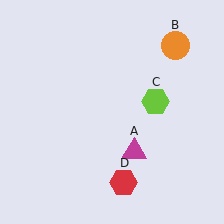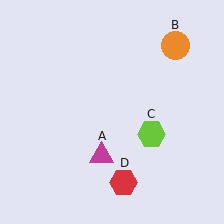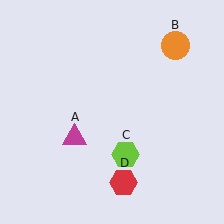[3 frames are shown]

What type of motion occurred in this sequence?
The magenta triangle (object A), lime hexagon (object C) rotated clockwise around the center of the scene.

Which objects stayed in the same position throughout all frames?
Orange circle (object B) and red hexagon (object D) remained stationary.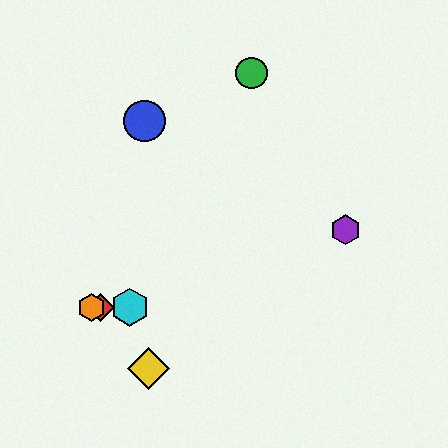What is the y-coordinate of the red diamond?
The red diamond is at y≈307.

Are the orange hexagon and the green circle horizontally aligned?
No, the orange hexagon is at y≈307 and the green circle is at y≈73.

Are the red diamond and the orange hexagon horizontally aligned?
Yes, both are at y≈307.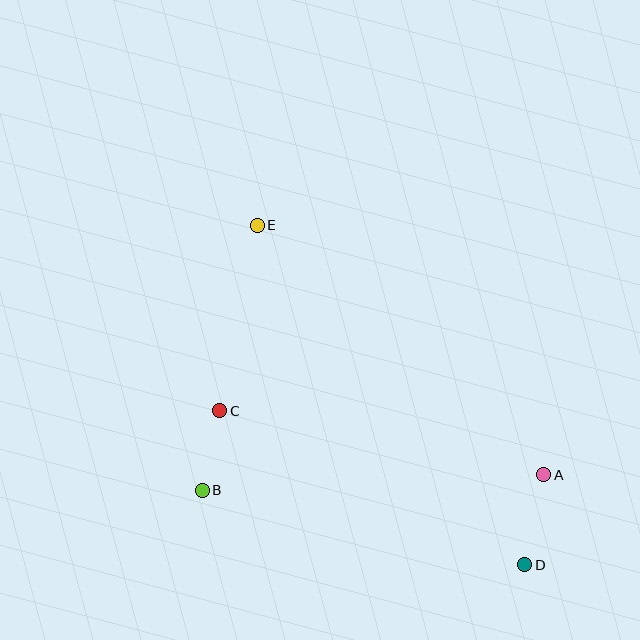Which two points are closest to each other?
Points B and C are closest to each other.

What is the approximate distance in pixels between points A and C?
The distance between A and C is approximately 330 pixels.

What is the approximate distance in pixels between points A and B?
The distance between A and B is approximately 342 pixels.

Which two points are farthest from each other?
Points D and E are farthest from each other.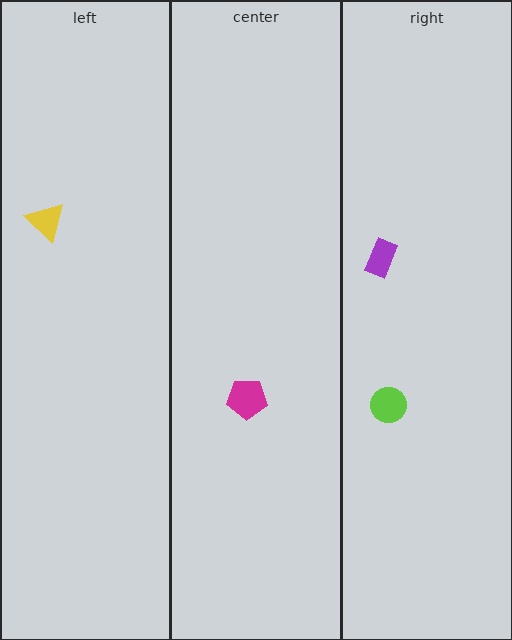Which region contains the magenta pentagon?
The center region.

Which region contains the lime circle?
The right region.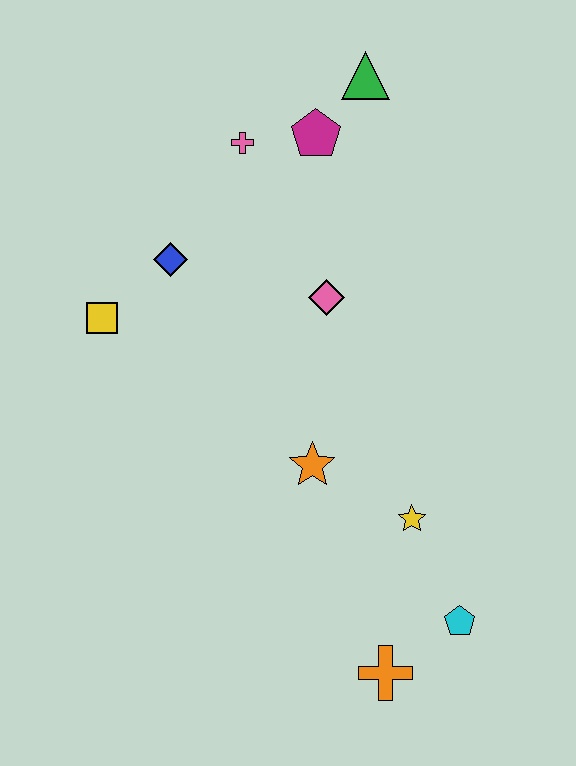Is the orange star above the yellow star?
Yes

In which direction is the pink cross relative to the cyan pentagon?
The pink cross is above the cyan pentagon.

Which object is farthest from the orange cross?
The green triangle is farthest from the orange cross.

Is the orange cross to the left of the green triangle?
No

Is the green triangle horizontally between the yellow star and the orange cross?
No